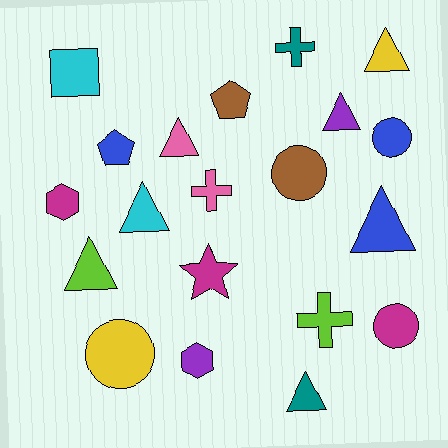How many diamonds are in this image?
There are no diamonds.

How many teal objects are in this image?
There are 2 teal objects.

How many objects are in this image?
There are 20 objects.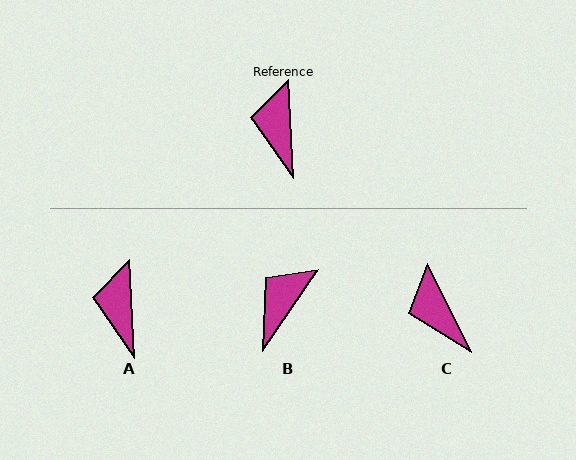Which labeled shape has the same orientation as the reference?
A.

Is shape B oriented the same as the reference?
No, it is off by about 37 degrees.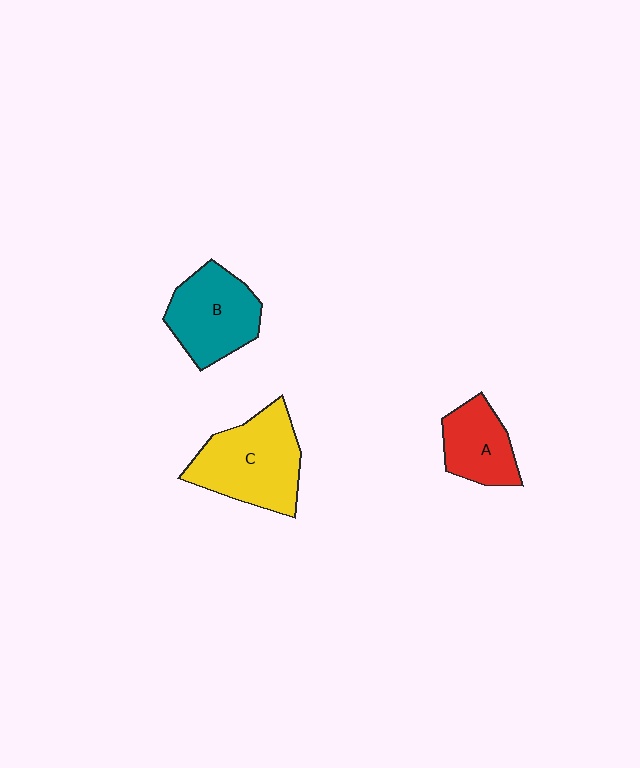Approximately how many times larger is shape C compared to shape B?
Approximately 1.2 times.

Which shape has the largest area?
Shape C (yellow).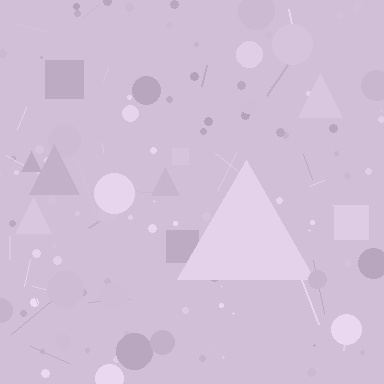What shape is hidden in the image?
A triangle is hidden in the image.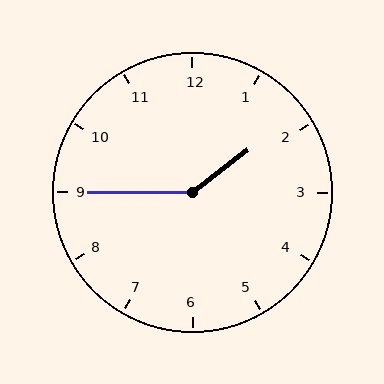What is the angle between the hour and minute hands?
Approximately 142 degrees.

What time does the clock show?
1:45.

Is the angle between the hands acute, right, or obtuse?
It is obtuse.